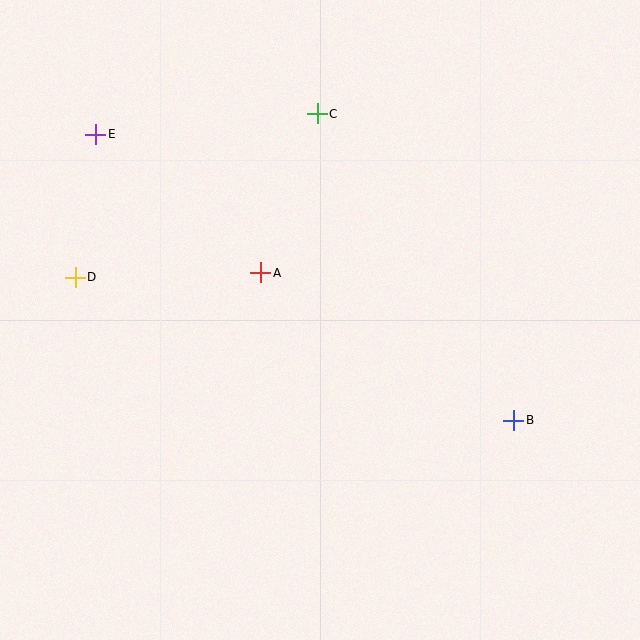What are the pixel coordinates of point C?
Point C is at (317, 114).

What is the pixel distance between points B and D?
The distance between B and D is 461 pixels.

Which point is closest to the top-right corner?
Point C is closest to the top-right corner.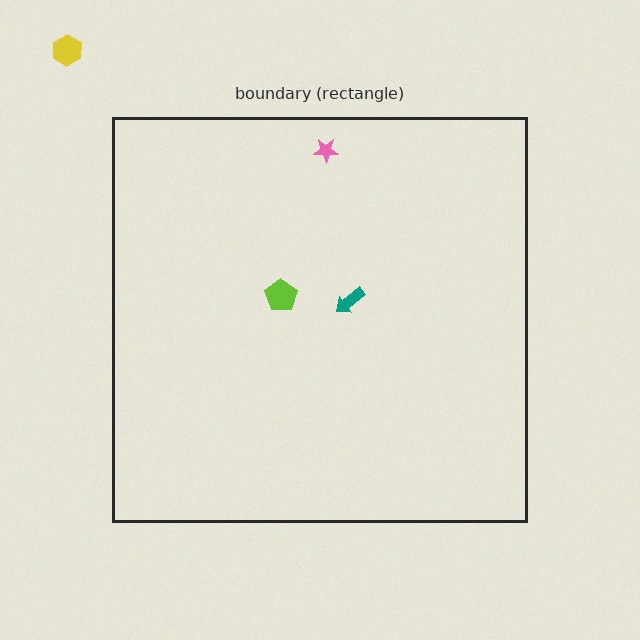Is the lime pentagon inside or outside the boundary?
Inside.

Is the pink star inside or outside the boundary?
Inside.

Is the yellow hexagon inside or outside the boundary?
Outside.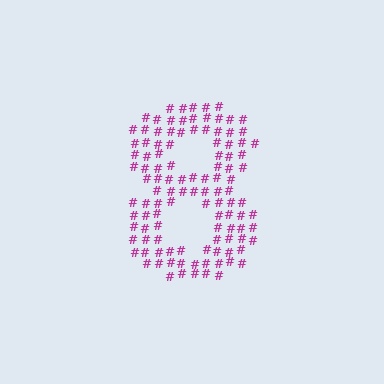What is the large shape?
The large shape is the digit 8.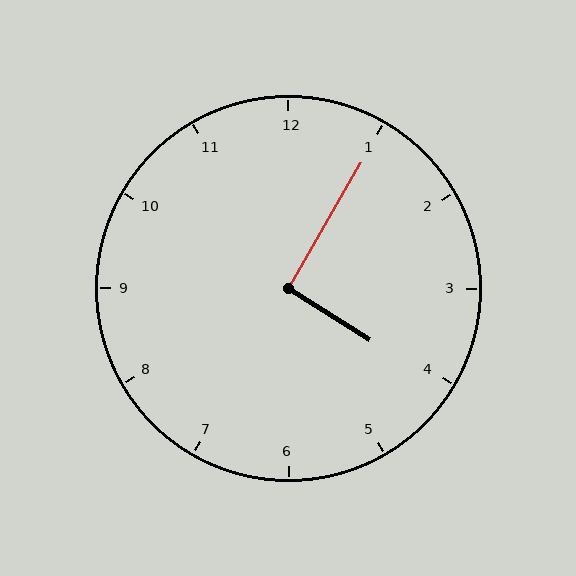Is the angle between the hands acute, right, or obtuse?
It is right.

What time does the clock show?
4:05.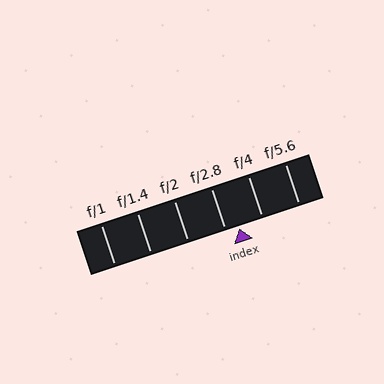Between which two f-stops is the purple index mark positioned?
The index mark is between f/2.8 and f/4.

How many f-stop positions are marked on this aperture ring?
There are 6 f-stop positions marked.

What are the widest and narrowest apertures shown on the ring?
The widest aperture shown is f/1 and the narrowest is f/5.6.